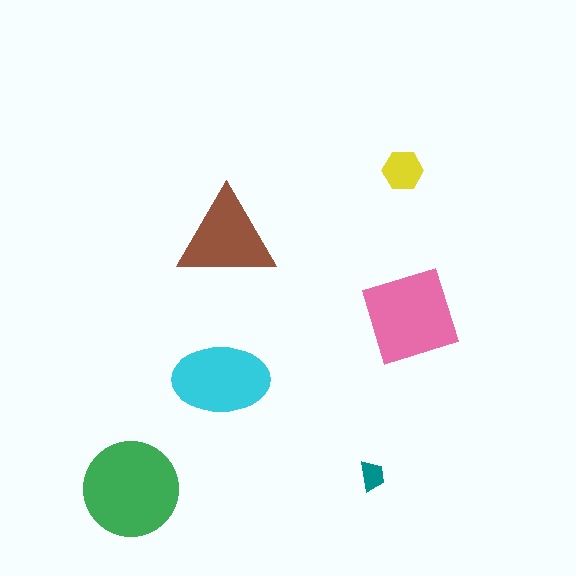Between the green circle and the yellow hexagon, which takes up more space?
The green circle.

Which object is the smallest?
The teal trapezoid.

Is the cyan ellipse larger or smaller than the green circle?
Smaller.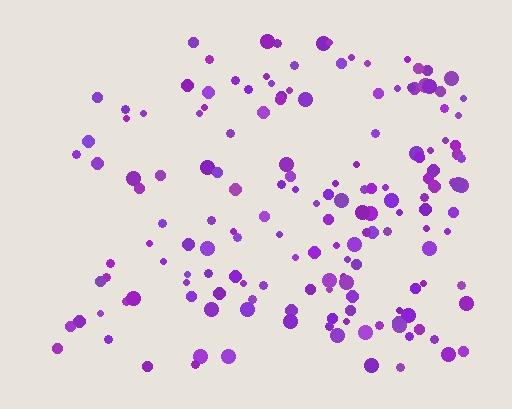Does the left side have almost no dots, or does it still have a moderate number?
Still a moderate number, just noticeably fewer than the right.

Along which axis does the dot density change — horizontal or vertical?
Horizontal.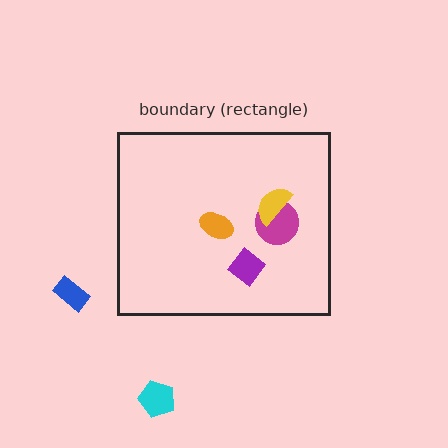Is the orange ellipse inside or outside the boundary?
Inside.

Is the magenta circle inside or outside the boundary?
Inside.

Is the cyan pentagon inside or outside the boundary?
Outside.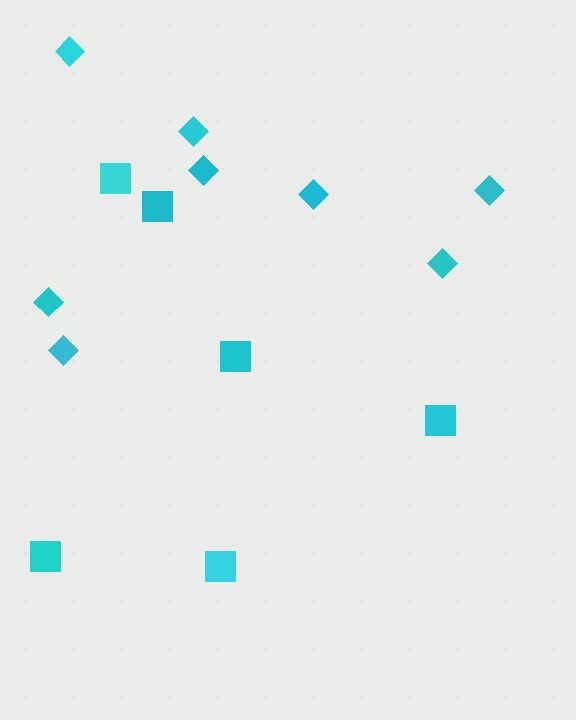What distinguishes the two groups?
There are 2 groups: one group of squares (6) and one group of diamonds (8).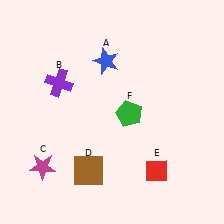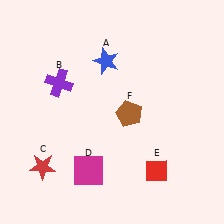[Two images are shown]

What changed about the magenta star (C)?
In Image 1, C is magenta. In Image 2, it changed to red.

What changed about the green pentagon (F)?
In Image 1, F is green. In Image 2, it changed to brown.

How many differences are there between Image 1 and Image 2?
There are 3 differences between the two images.